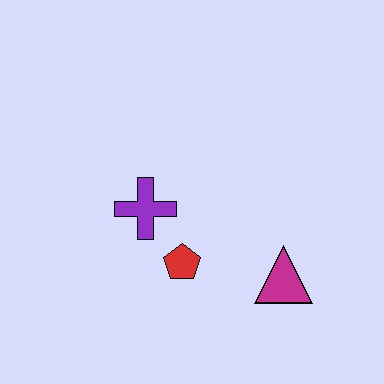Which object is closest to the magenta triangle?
The red pentagon is closest to the magenta triangle.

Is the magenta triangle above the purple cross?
No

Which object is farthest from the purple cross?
The magenta triangle is farthest from the purple cross.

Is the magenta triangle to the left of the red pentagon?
No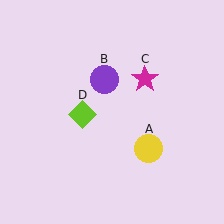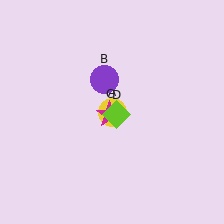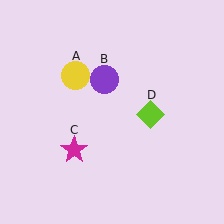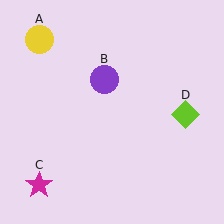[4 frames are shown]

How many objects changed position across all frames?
3 objects changed position: yellow circle (object A), magenta star (object C), lime diamond (object D).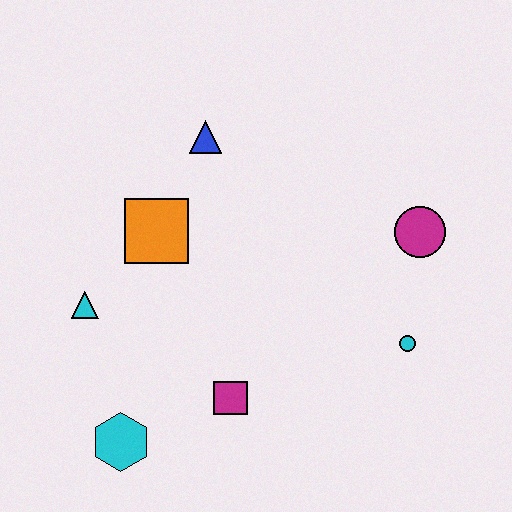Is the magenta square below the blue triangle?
Yes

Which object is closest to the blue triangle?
The orange square is closest to the blue triangle.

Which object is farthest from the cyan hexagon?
The magenta circle is farthest from the cyan hexagon.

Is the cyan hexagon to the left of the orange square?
Yes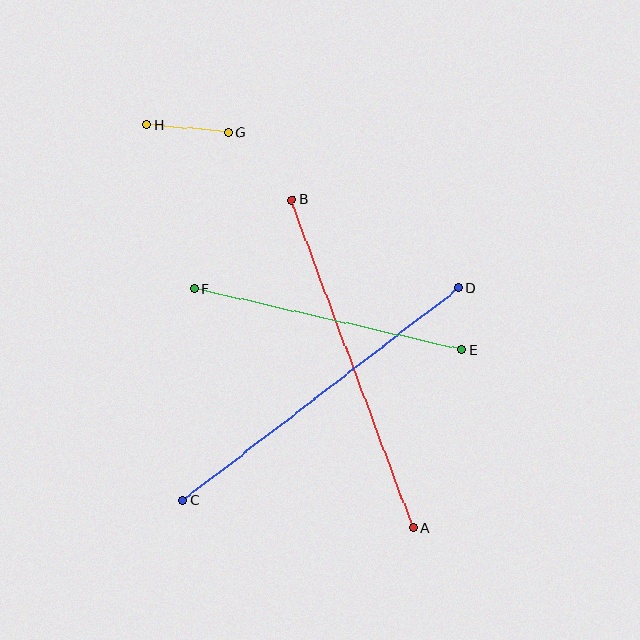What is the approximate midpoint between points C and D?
The midpoint is at approximately (321, 394) pixels.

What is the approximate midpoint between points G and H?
The midpoint is at approximately (188, 129) pixels.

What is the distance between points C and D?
The distance is approximately 348 pixels.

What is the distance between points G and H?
The distance is approximately 82 pixels.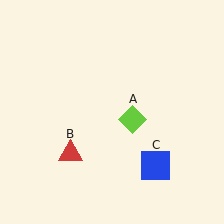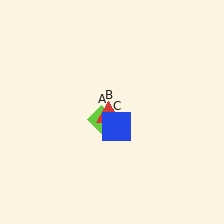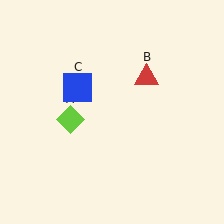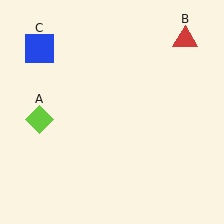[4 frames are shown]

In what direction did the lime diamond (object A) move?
The lime diamond (object A) moved left.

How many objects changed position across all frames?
3 objects changed position: lime diamond (object A), red triangle (object B), blue square (object C).